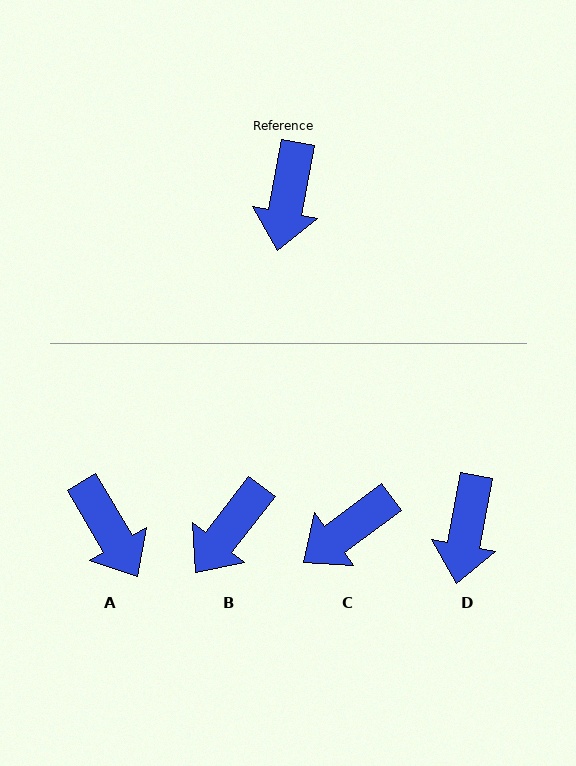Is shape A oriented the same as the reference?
No, it is off by about 41 degrees.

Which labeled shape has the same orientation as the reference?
D.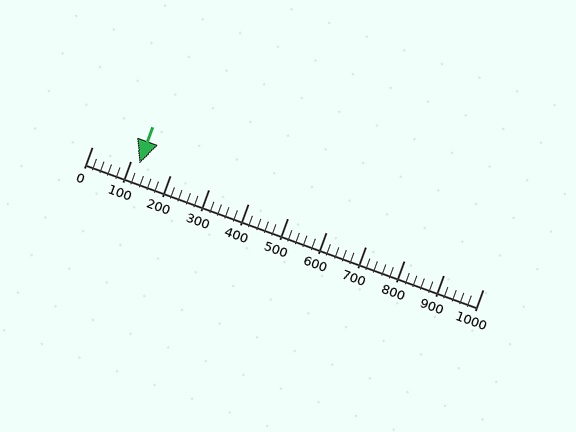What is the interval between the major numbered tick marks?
The major tick marks are spaced 100 units apart.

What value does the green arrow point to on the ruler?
The green arrow points to approximately 122.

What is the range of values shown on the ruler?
The ruler shows values from 0 to 1000.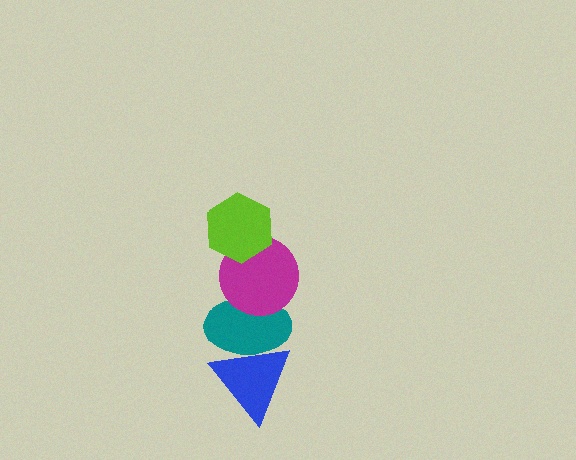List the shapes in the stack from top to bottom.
From top to bottom: the lime hexagon, the magenta circle, the teal ellipse, the blue triangle.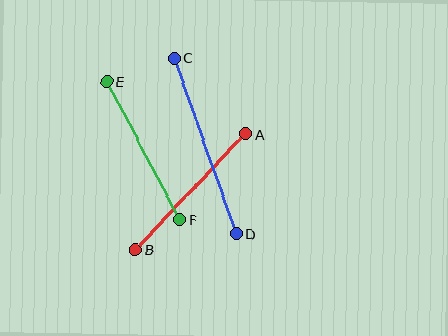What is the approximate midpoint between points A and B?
The midpoint is at approximately (190, 192) pixels.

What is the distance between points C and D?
The distance is approximately 186 pixels.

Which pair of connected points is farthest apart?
Points C and D are farthest apart.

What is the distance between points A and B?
The distance is approximately 160 pixels.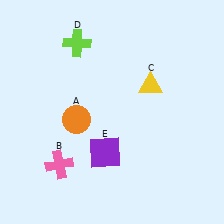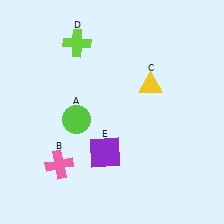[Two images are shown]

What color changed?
The circle (A) changed from orange in Image 1 to lime in Image 2.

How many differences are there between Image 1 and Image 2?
There is 1 difference between the two images.